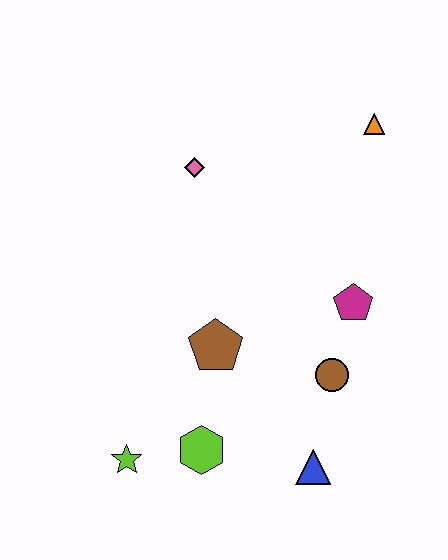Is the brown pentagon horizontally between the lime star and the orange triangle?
Yes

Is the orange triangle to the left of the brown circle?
No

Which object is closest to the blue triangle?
The brown circle is closest to the blue triangle.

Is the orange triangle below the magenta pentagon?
No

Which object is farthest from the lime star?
The orange triangle is farthest from the lime star.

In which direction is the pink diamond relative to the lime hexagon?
The pink diamond is above the lime hexagon.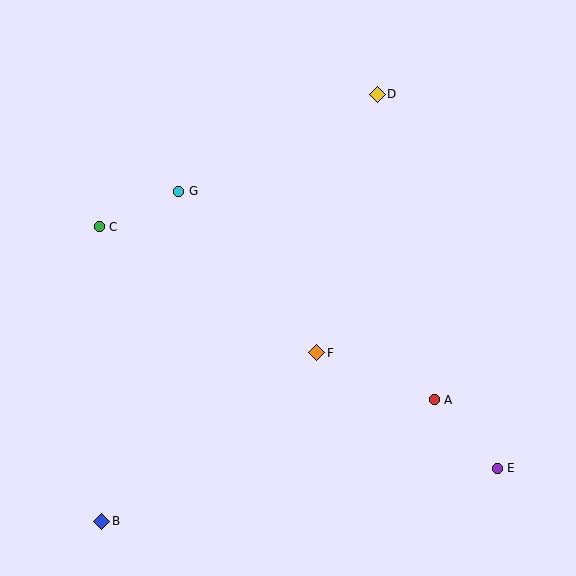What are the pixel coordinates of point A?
Point A is at (434, 400).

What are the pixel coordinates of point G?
Point G is at (179, 191).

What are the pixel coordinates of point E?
Point E is at (497, 468).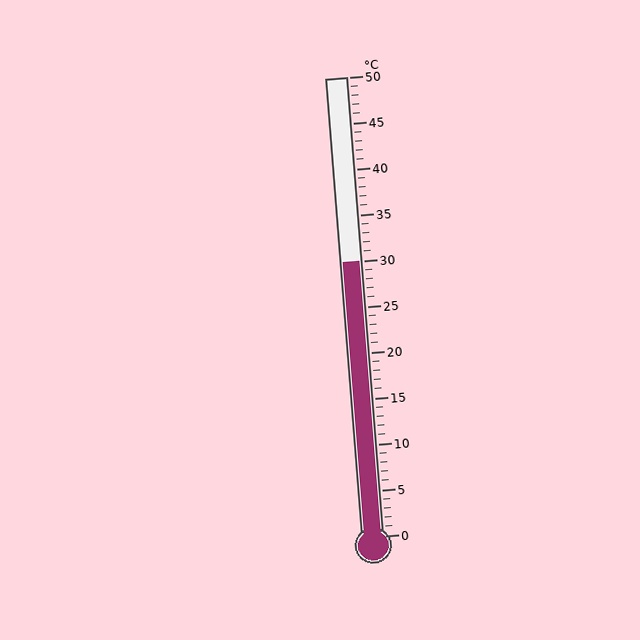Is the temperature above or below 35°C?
The temperature is below 35°C.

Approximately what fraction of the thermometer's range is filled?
The thermometer is filled to approximately 60% of its range.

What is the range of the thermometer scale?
The thermometer scale ranges from 0°C to 50°C.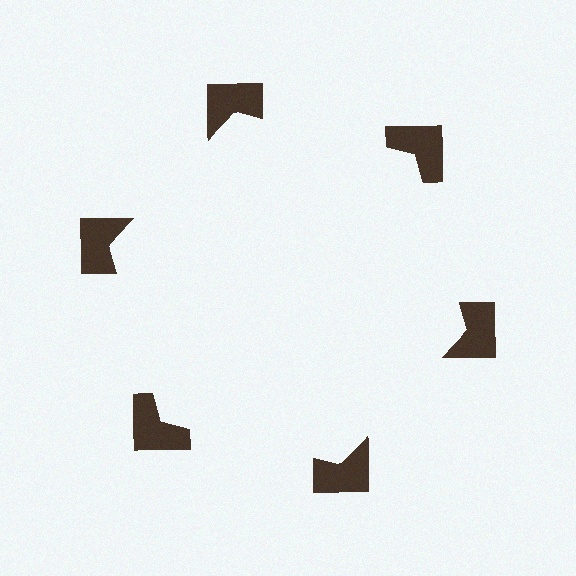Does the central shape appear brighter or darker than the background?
It typically appears slightly brighter than the background, even though no actual brightness change is drawn.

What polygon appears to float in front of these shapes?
An illusory hexagon — its edges are inferred from the aligned wedge cuts in the notched squares, not physically drawn.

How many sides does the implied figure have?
6 sides.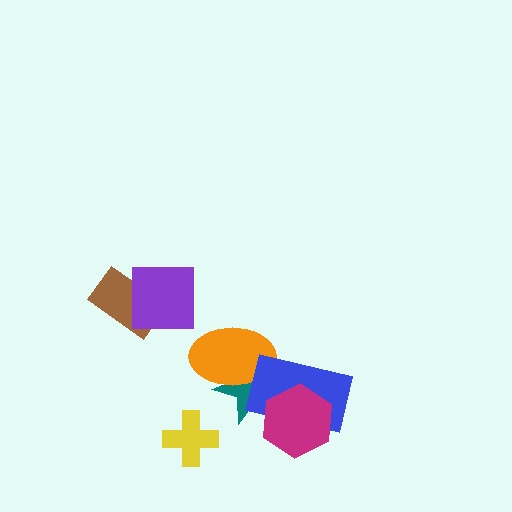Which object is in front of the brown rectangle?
The purple square is in front of the brown rectangle.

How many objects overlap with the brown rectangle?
1 object overlaps with the brown rectangle.